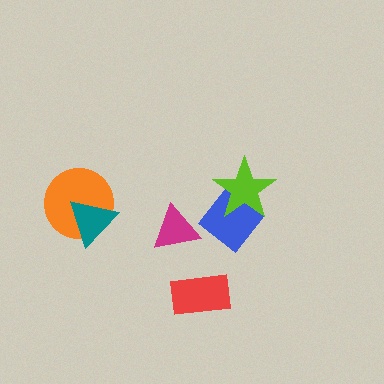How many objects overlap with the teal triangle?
1 object overlaps with the teal triangle.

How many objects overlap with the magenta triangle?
0 objects overlap with the magenta triangle.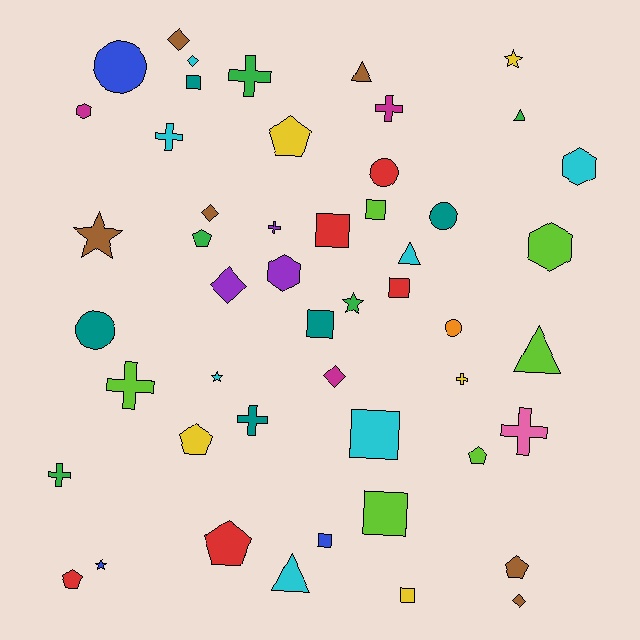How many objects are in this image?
There are 50 objects.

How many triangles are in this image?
There are 5 triangles.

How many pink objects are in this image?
There is 1 pink object.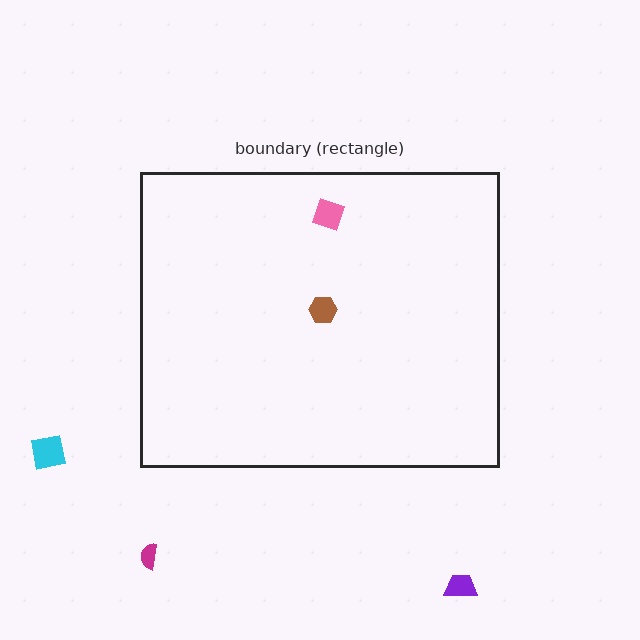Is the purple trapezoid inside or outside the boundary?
Outside.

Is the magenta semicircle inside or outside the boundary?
Outside.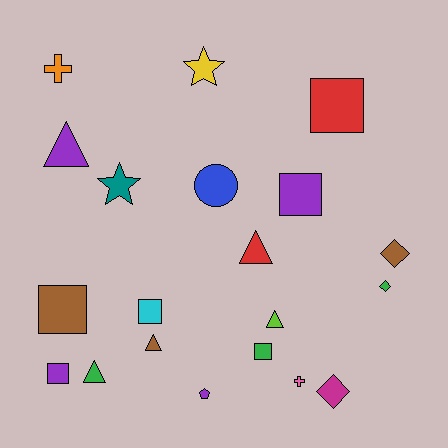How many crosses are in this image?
There are 2 crosses.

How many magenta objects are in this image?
There is 1 magenta object.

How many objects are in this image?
There are 20 objects.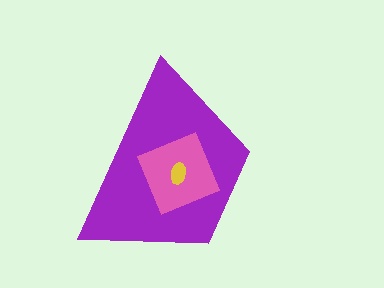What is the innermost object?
The yellow ellipse.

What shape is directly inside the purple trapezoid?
The pink diamond.